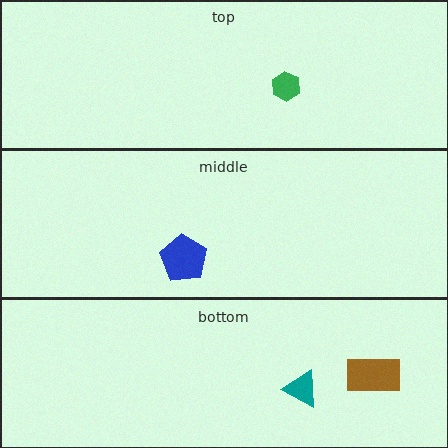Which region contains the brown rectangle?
The bottom region.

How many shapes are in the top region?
1.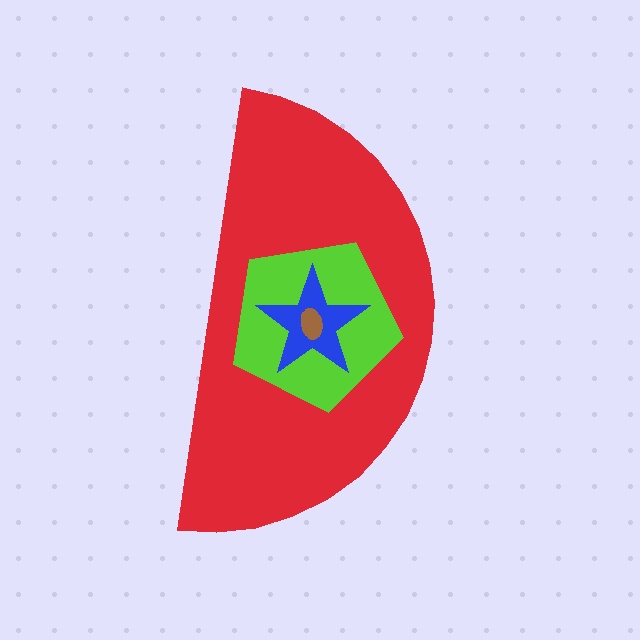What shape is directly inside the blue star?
The brown ellipse.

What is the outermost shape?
The red semicircle.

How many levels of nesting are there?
4.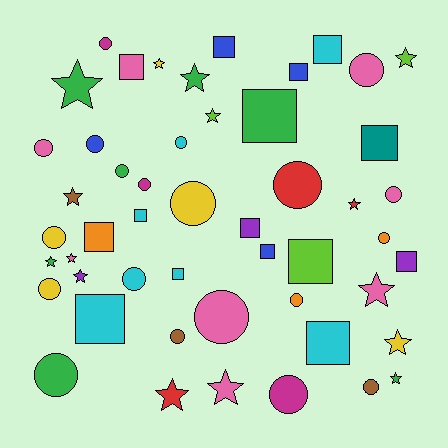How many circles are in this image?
There are 20 circles.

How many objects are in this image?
There are 50 objects.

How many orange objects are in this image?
There are 3 orange objects.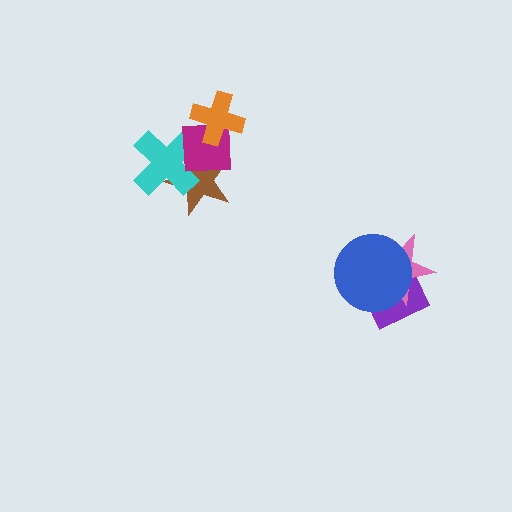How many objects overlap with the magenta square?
3 objects overlap with the magenta square.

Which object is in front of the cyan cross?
The magenta square is in front of the cyan cross.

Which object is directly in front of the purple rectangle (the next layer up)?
The pink star is directly in front of the purple rectangle.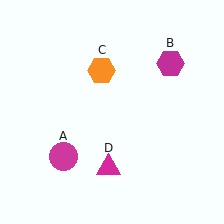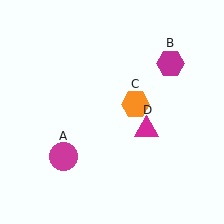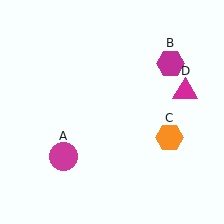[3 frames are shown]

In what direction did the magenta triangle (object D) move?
The magenta triangle (object D) moved up and to the right.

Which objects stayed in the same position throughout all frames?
Magenta circle (object A) and magenta hexagon (object B) remained stationary.